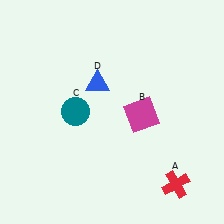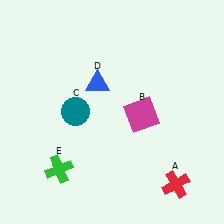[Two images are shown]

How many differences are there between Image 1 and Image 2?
There is 1 difference between the two images.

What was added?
A green cross (E) was added in Image 2.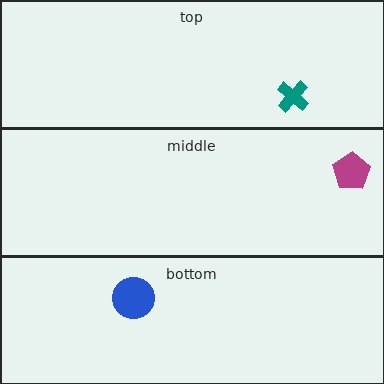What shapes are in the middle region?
The magenta pentagon.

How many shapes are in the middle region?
1.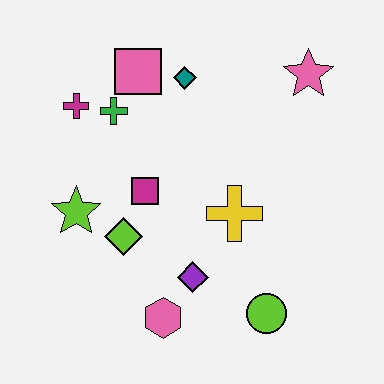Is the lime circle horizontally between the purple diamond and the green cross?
No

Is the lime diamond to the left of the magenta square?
Yes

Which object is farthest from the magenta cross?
The lime circle is farthest from the magenta cross.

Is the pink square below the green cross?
No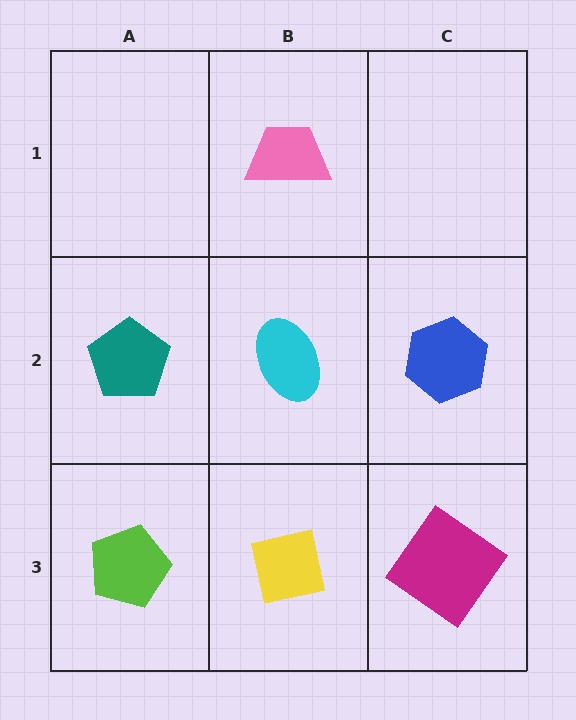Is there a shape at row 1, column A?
No, that cell is empty.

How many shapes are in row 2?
3 shapes.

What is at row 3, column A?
A lime pentagon.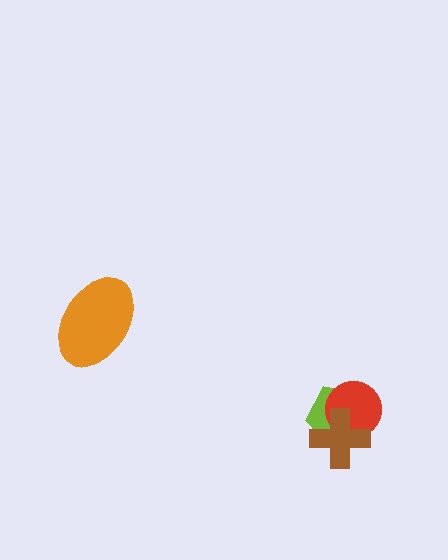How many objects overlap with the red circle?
2 objects overlap with the red circle.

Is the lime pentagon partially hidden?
Yes, it is partially covered by another shape.